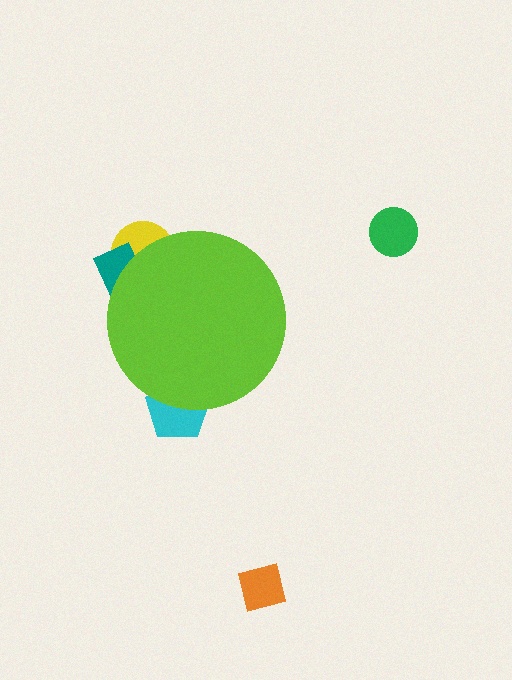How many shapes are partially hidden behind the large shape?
3 shapes are partially hidden.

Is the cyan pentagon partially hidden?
Yes, the cyan pentagon is partially hidden behind the lime circle.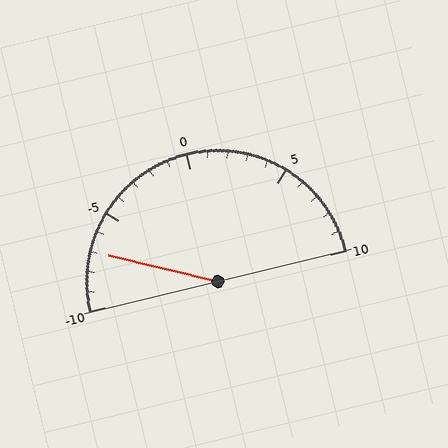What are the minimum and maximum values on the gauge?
The gauge ranges from -10 to 10.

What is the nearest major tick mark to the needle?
The nearest major tick mark is -5.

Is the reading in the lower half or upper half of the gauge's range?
The reading is in the lower half of the range (-10 to 10).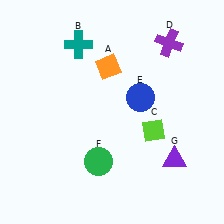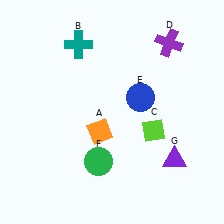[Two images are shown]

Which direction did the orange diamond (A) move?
The orange diamond (A) moved down.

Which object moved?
The orange diamond (A) moved down.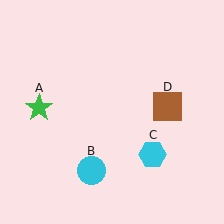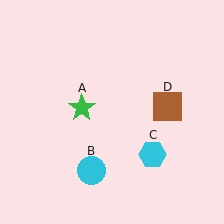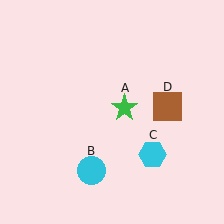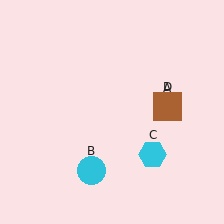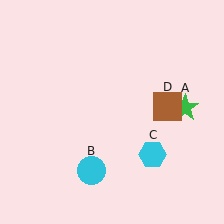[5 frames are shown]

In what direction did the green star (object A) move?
The green star (object A) moved right.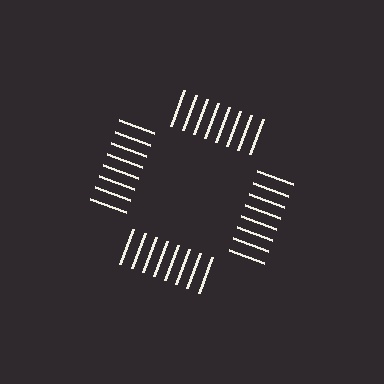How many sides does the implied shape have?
4 sides — the line-ends trace a square.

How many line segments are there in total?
32 — 8 along each of the 4 edges.